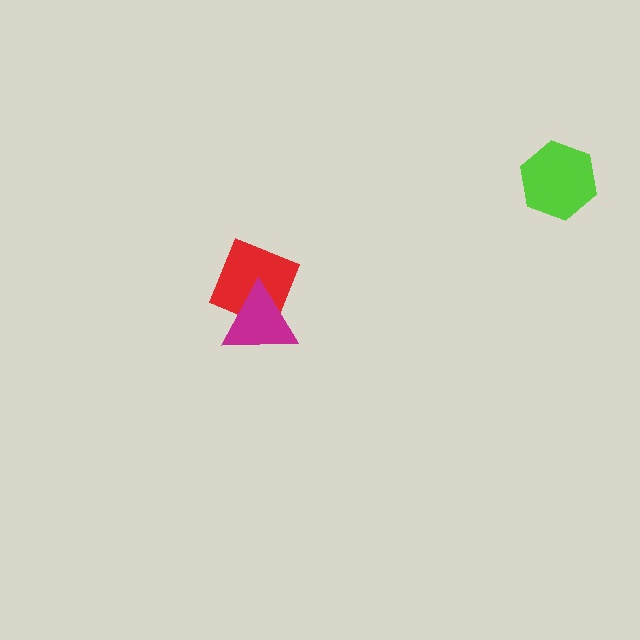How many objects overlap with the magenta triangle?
1 object overlaps with the magenta triangle.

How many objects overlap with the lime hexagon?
0 objects overlap with the lime hexagon.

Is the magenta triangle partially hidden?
No, no other shape covers it.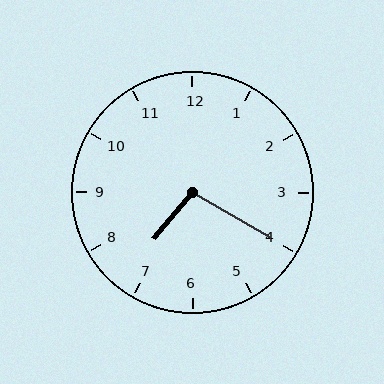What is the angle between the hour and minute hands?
Approximately 100 degrees.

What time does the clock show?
7:20.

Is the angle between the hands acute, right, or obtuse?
It is obtuse.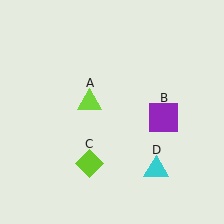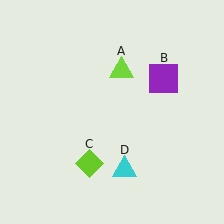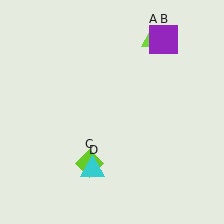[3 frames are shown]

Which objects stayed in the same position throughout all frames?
Lime diamond (object C) remained stationary.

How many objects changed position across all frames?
3 objects changed position: lime triangle (object A), purple square (object B), cyan triangle (object D).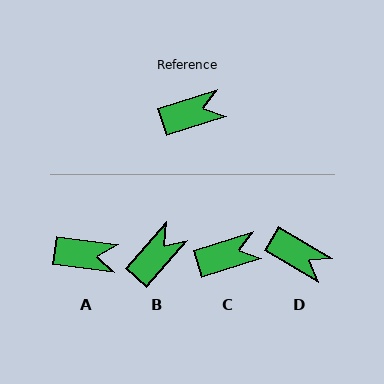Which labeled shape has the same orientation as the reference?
C.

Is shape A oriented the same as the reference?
No, it is off by about 25 degrees.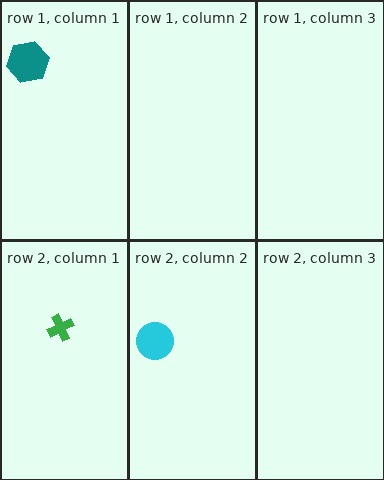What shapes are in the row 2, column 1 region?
The green cross.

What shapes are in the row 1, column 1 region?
The teal hexagon.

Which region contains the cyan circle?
The row 2, column 2 region.